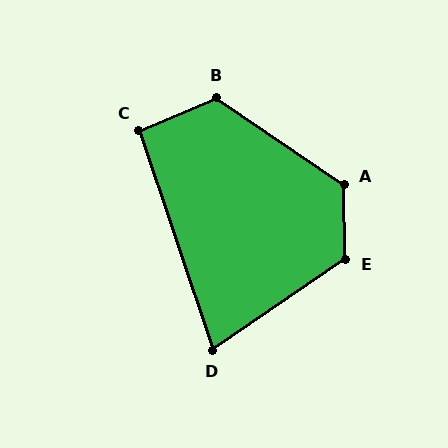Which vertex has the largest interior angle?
A, at approximately 125 degrees.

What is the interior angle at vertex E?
Approximately 123 degrees (obtuse).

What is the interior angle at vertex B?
Approximately 123 degrees (obtuse).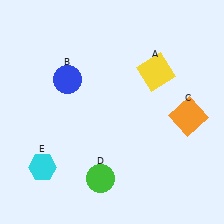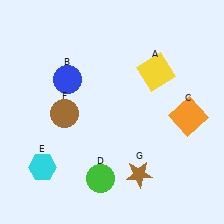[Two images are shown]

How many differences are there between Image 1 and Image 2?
There are 2 differences between the two images.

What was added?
A brown circle (F), a brown star (G) were added in Image 2.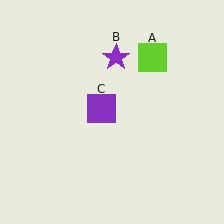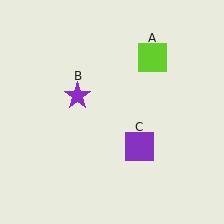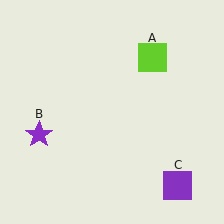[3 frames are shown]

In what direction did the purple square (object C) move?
The purple square (object C) moved down and to the right.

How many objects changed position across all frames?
2 objects changed position: purple star (object B), purple square (object C).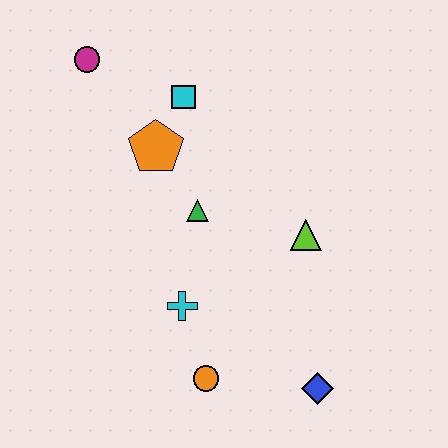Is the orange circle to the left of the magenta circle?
No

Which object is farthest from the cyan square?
The blue diamond is farthest from the cyan square.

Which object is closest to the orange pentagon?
The cyan square is closest to the orange pentagon.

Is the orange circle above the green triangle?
No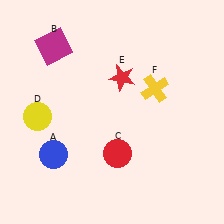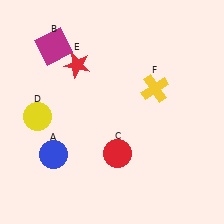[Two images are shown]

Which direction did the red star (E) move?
The red star (E) moved left.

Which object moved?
The red star (E) moved left.